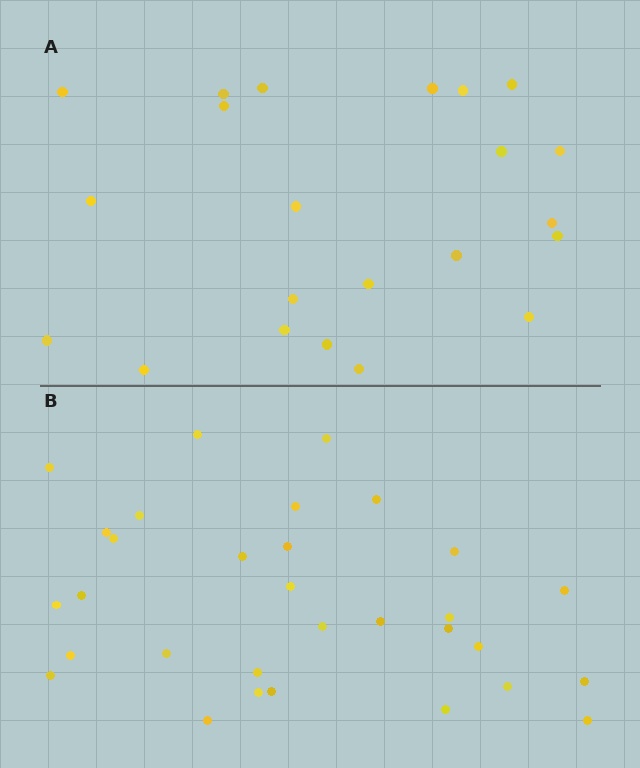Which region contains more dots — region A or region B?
Region B (the bottom region) has more dots.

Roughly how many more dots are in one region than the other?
Region B has roughly 8 or so more dots than region A.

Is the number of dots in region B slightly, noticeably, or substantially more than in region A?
Region B has noticeably more, but not dramatically so. The ratio is roughly 1.4 to 1.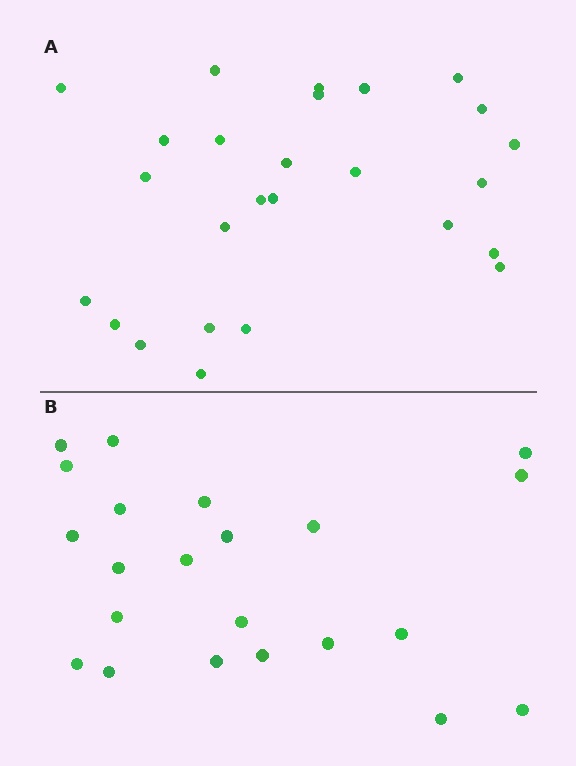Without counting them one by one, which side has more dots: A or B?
Region A (the top region) has more dots.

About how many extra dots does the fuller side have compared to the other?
Region A has about 4 more dots than region B.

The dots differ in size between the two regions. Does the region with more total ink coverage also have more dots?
No. Region B has more total ink coverage because its dots are larger, but region A actually contains more individual dots. Total area can be misleading — the number of items is what matters here.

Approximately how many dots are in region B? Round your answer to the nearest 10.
About 20 dots. (The exact count is 22, which rounds to 20.)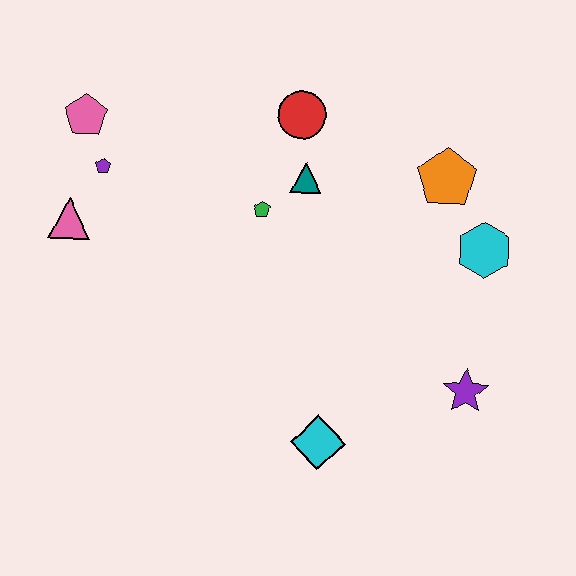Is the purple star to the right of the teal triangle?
Yes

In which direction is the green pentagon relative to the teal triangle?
The green pentagon is to the left of the teal triangle.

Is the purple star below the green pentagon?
Yes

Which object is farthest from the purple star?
The pink pentagon is farthest from the purple star.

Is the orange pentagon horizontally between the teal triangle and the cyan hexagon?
Yes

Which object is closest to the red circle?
The teal triangle is closest to the red circle.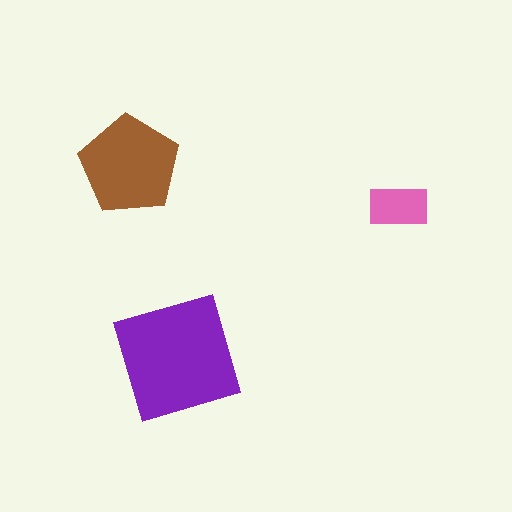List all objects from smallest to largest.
The pink rectangle, the brown pentagon, the purple square.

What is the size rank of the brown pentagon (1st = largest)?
2nd.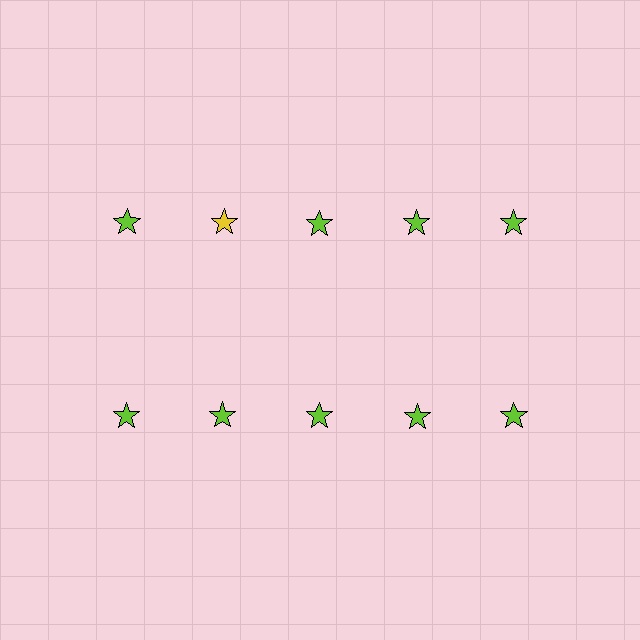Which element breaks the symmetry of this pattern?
The yellow star in the top row, second from left column breaks the symmetry. All other shapes are lime stars.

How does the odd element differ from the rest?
It has a different color: yellow instead of lime.